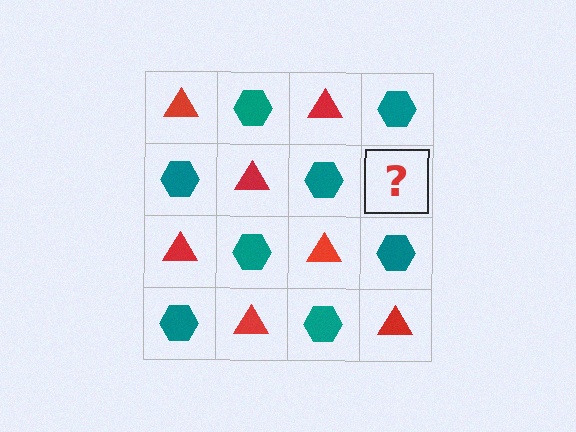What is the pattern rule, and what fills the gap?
The rule is that it alternates red triangle and teal hexagon in a checkerboard pattern. The gap should be filled with a red triangle.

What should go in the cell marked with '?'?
The missing cell should contain a red triangle.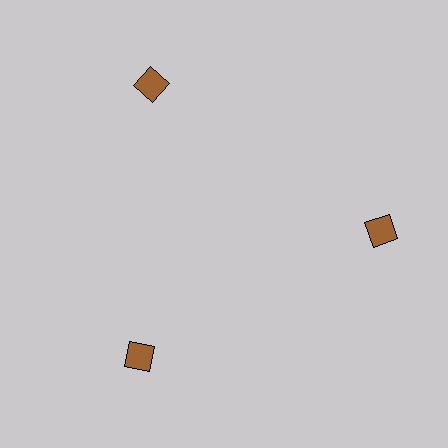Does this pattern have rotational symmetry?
Yes, this pattern has 3-fold rotational symmetry. It looks the same after rotating 120 degrees around the center.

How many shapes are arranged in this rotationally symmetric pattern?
There are 3 shapes, arranged in 3 groups of 1.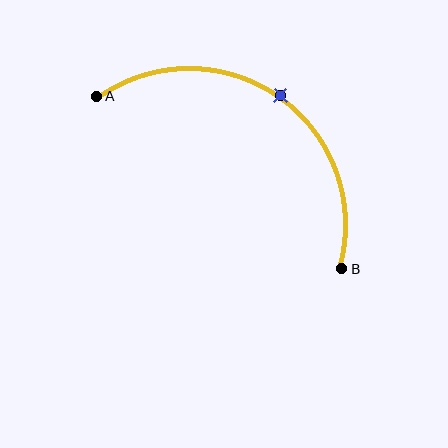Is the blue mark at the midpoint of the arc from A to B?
Yes. The blue mark lies on the arc at equal arc-length from both A and B — it is the arc midpoint.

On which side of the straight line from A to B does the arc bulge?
The arc bulges above and to the right of the straight line connecting A and B.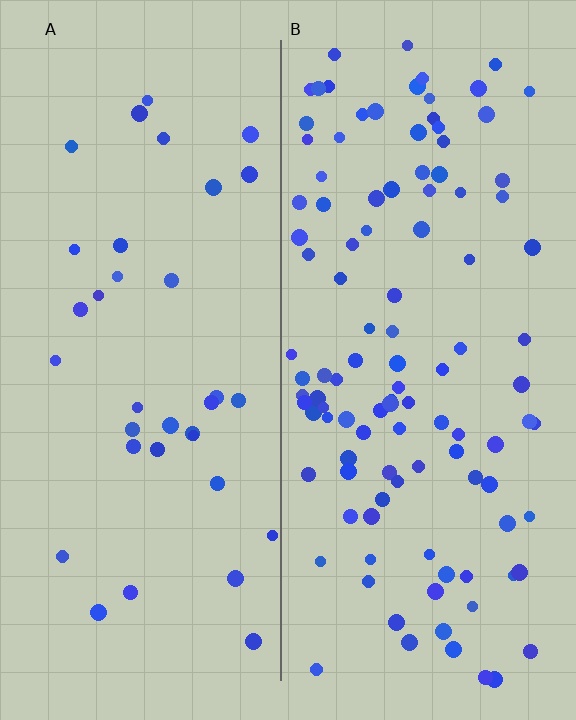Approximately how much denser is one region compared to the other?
Approximately 3.2× — region B over region A.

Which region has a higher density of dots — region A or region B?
B (the right).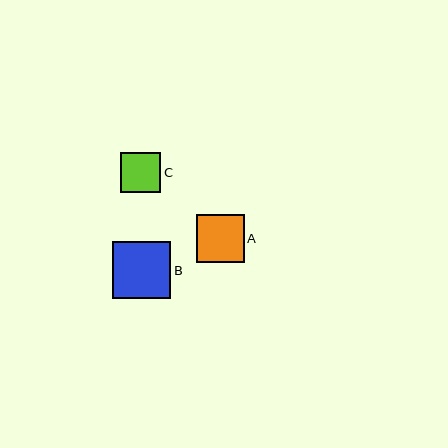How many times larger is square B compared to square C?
Square B is approximately 1.4 times the size of square C.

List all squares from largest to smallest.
From largest to smallest: B, A, C.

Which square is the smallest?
Square C is the smallest with a size of approximately 41 pixels.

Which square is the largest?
Square B is the largest with a size of approximately 58 pixels.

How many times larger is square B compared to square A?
Square B is approximately 1.2 times the size of square A.